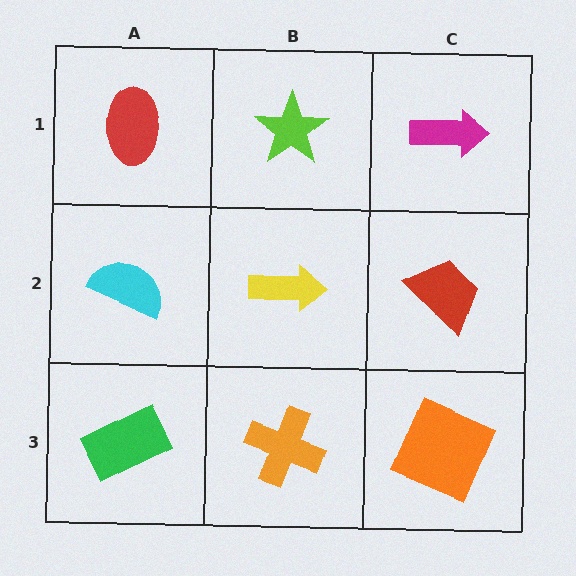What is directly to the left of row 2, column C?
A yellow arrow.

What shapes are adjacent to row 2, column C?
A magenta arrow (row 1, column C), an orange square (row 3, column C), a yellow arrow (row 2, column B).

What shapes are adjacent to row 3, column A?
A cyan semicircle (row 2, column A), an orange cross (row 3, column B).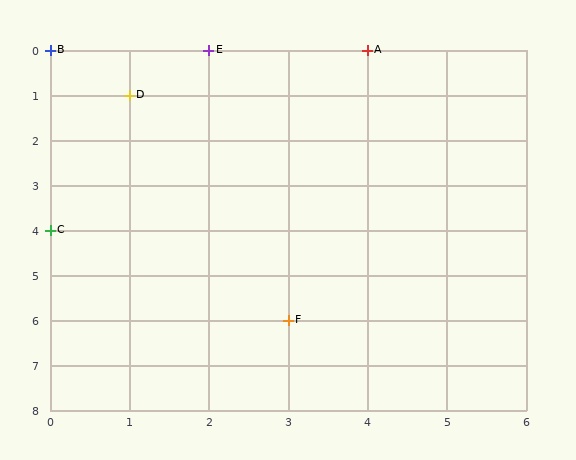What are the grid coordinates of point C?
Point C is at grid coordinates (0, 4).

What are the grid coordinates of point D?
Point D is at grid coordinates (1, 1).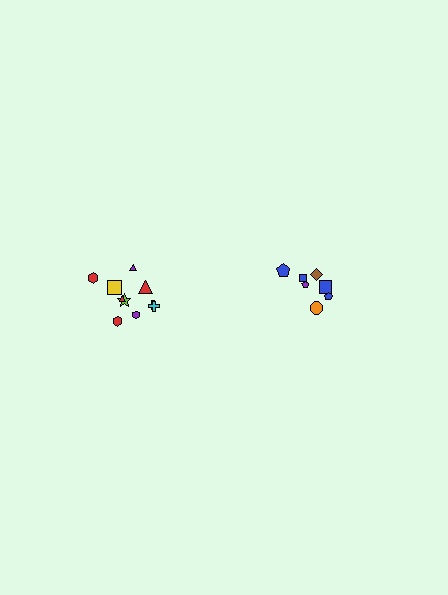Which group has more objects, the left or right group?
The left group.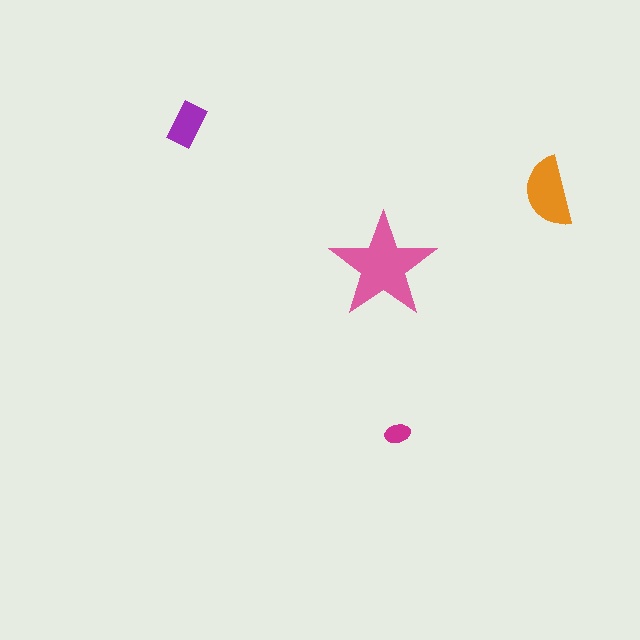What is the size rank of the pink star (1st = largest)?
1st.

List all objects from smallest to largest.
The magenta ellipse, the purple rectangle, the orange semicircle, the pink star.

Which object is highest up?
The purple rectangle is topmost.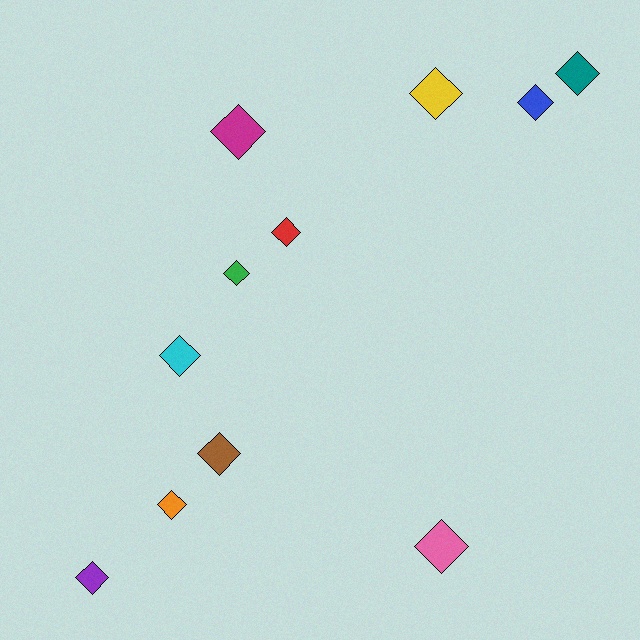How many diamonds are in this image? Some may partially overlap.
There are 11 diamonds.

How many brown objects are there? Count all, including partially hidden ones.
There is 1 brown object.